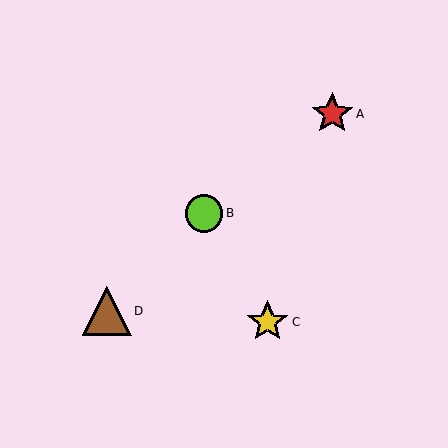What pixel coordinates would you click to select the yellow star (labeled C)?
Click at (267, 322) to select the yellow star C.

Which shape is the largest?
The brown triangle (labeled D) is the largest.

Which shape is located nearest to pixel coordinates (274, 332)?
The yellow star (labeled C) at (267, 322) is nearest to that location.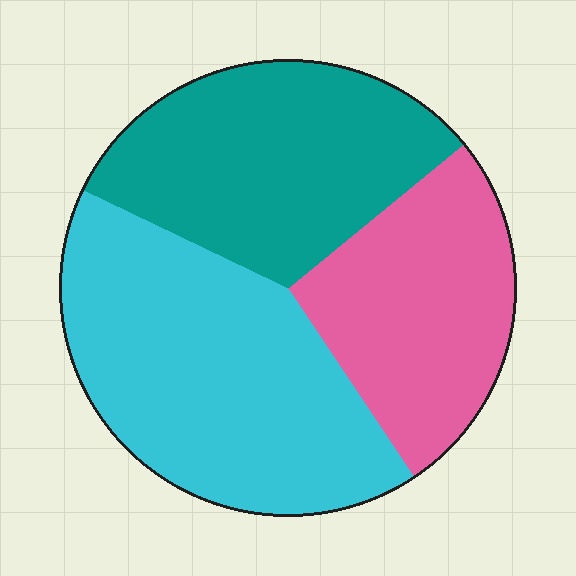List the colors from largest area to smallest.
From largest to smallest: cyan, teal, pink.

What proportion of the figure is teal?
Teal takes up about one third (1/3) of the figure.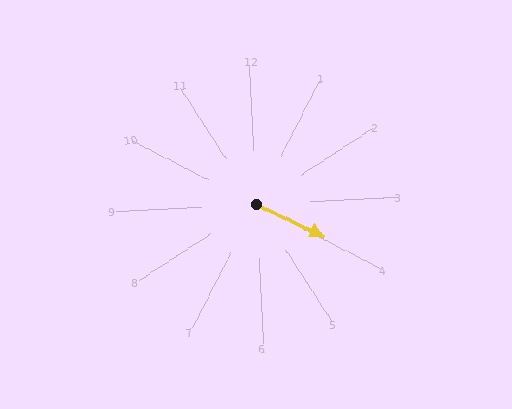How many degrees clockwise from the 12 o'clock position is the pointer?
Approximately 118 degrees.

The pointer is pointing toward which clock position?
Roughly 4 o'clock.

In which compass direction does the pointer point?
Southeast.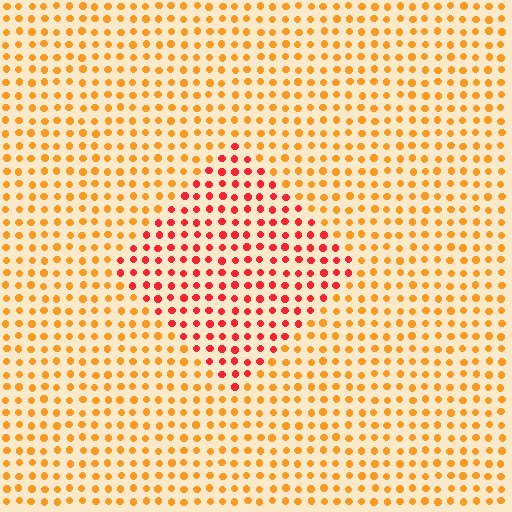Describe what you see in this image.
The image is filled with small orange elements in a uniform arrangement. A diamond-shaped region is visible where the elements are tinted to a slightly different hue, forming a subtle color boundary.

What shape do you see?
I see a diamond.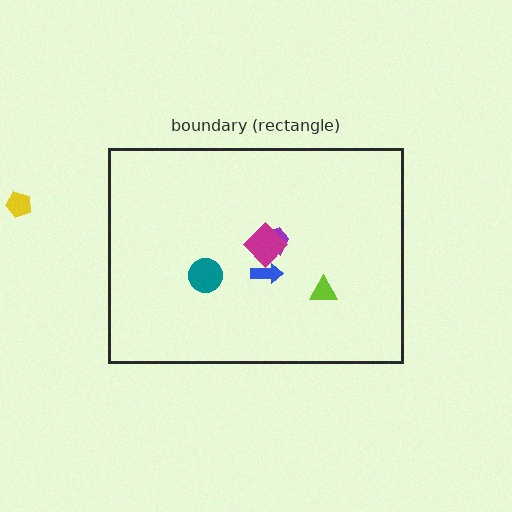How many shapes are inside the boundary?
5 inside, 1 outside.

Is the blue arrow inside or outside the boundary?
Inside.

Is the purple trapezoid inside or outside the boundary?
Inside.